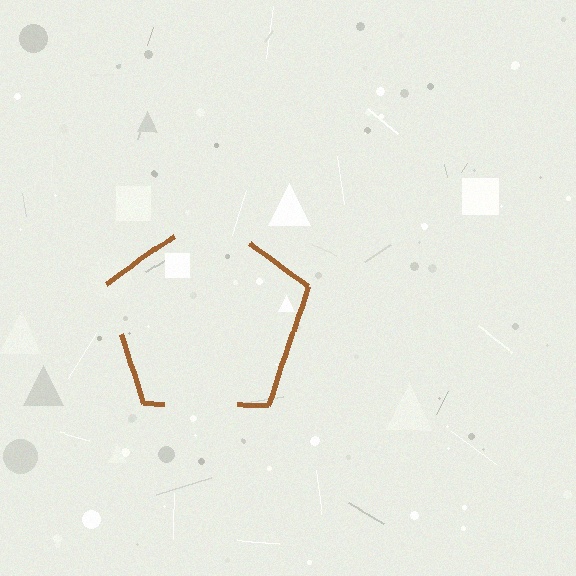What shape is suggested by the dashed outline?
The dashed outline suggests a pentagon.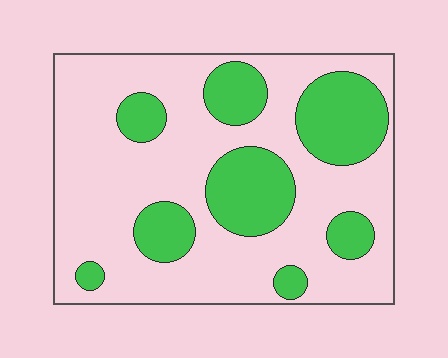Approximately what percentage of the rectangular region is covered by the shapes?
Approximately 30%.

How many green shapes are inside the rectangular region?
8.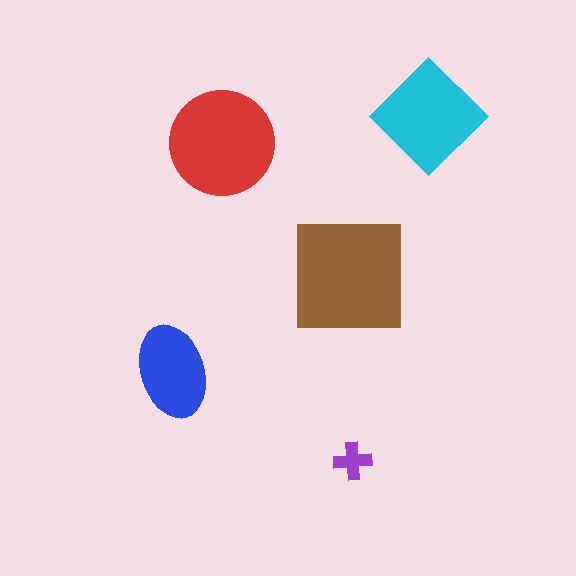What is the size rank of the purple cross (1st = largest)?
5th.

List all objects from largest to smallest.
The brown square, the red circle, the cyan diamond, the blue ellipse, the purple cross.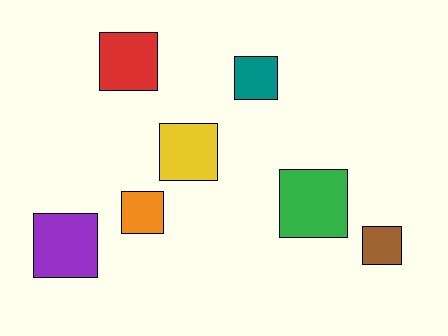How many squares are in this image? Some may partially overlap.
There are 7 squares.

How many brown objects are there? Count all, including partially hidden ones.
There is 1 brown object.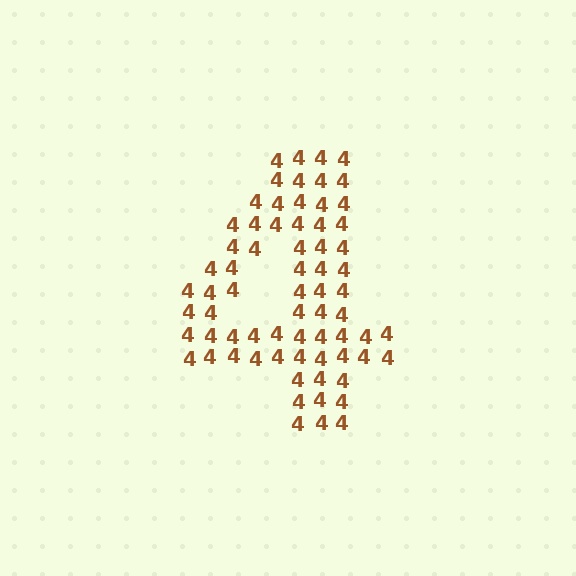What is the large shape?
The large shape is the digit 4.